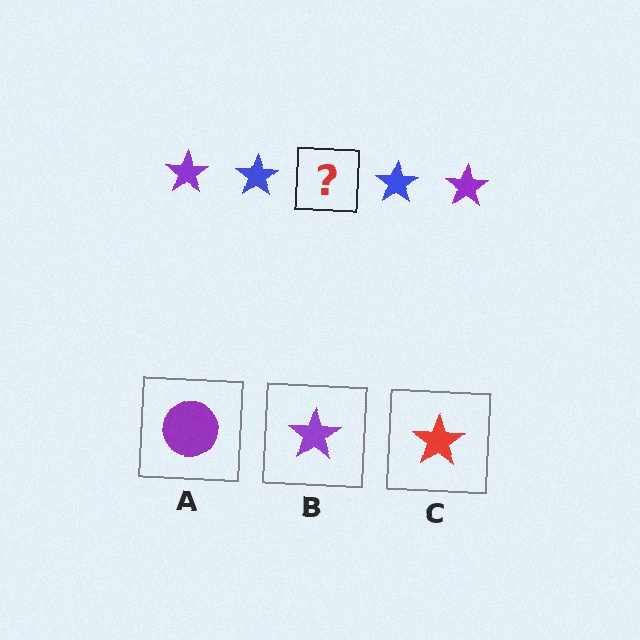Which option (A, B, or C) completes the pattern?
B.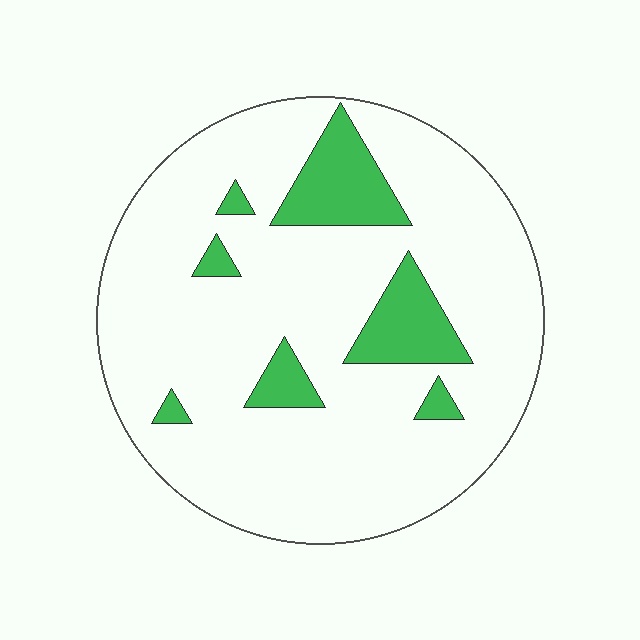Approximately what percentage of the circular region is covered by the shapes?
Approximately 15%.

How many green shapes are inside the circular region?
7.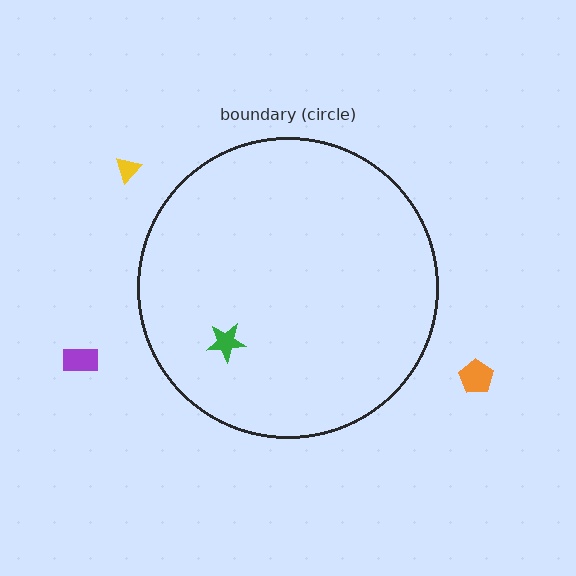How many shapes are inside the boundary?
1 inside, 3 outside.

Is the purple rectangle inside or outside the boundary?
Outside.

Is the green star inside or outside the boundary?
Inside.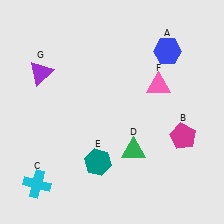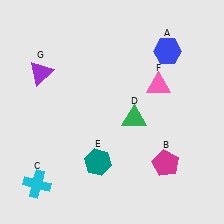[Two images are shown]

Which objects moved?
The objects that moved are: the magenta pentagon (B), the green triangle (D).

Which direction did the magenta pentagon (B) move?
The magenta pentagon (B) moved down.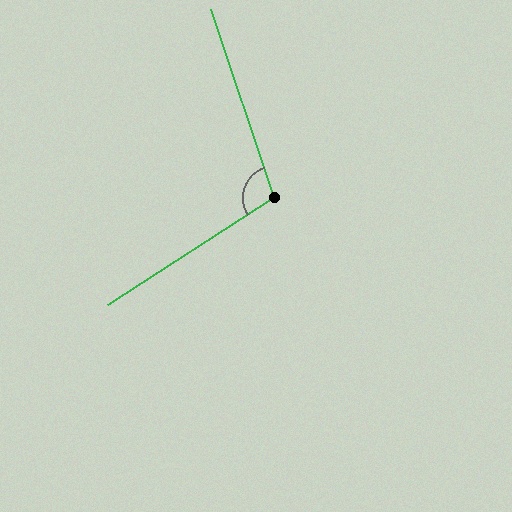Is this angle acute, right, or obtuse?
It is obtuse.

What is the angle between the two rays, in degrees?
Approximately 104 degrees.